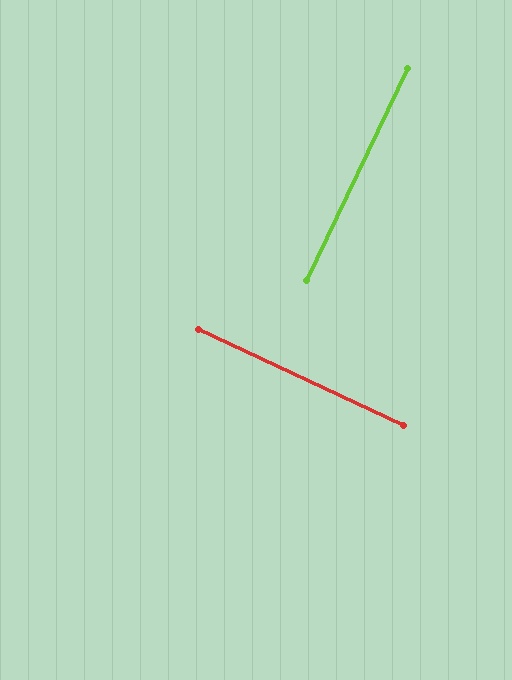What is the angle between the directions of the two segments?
Approximately 90 degrees.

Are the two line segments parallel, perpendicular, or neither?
Perpendicular — they meet at approximately 90°.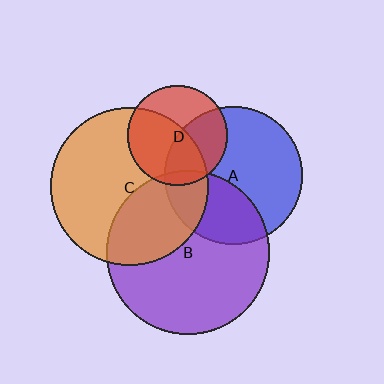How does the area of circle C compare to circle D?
Approximately 2.5 times.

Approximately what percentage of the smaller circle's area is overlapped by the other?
Approximately 5%.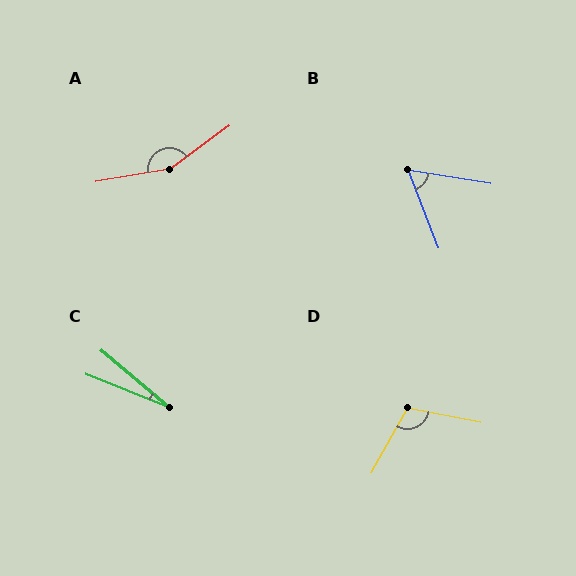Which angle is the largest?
A, at approximately 153 degrees.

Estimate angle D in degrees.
Approximately 108 degrees.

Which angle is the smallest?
C, at approximately 19 degrees.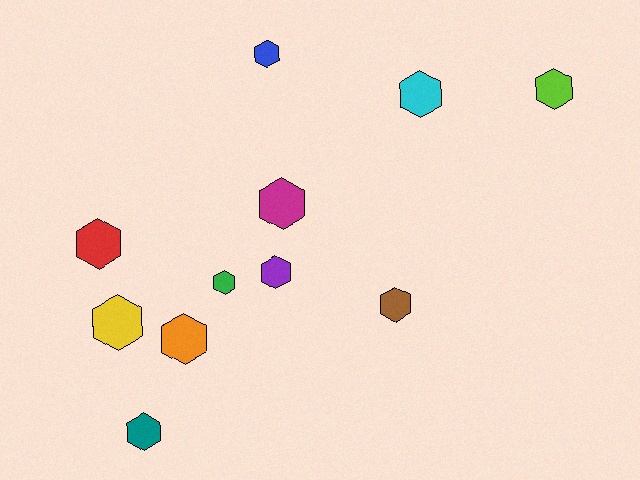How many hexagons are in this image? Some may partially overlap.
There are 11 hexagons.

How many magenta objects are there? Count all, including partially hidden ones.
There is 1 magenta object.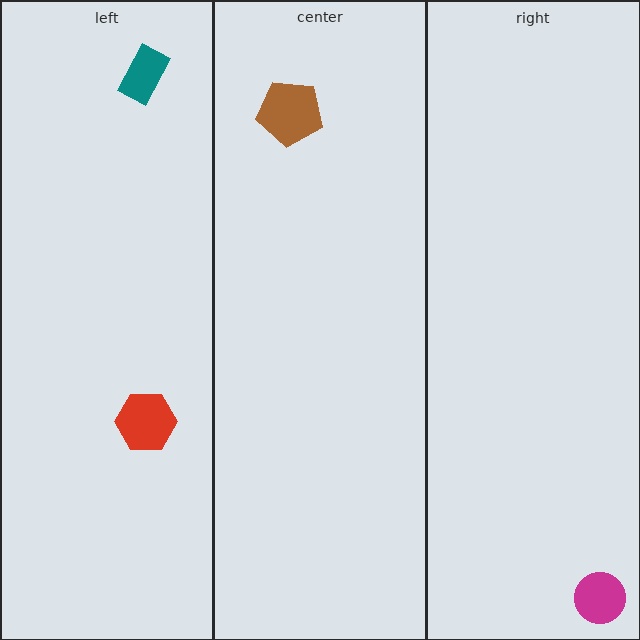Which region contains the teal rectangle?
The left region.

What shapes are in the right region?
The magenta circle.